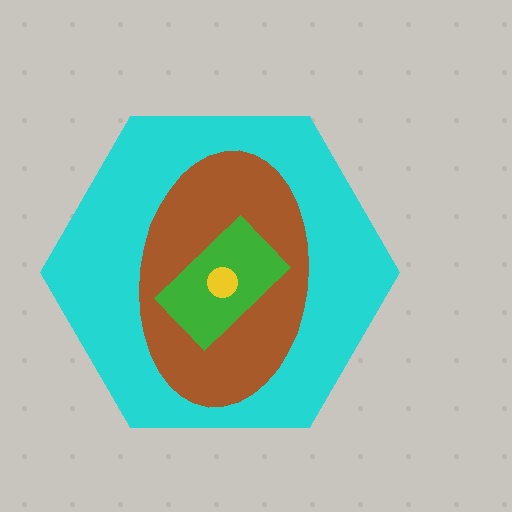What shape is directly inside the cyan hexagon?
The brown ellipse.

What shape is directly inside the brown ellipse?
The green rectangle.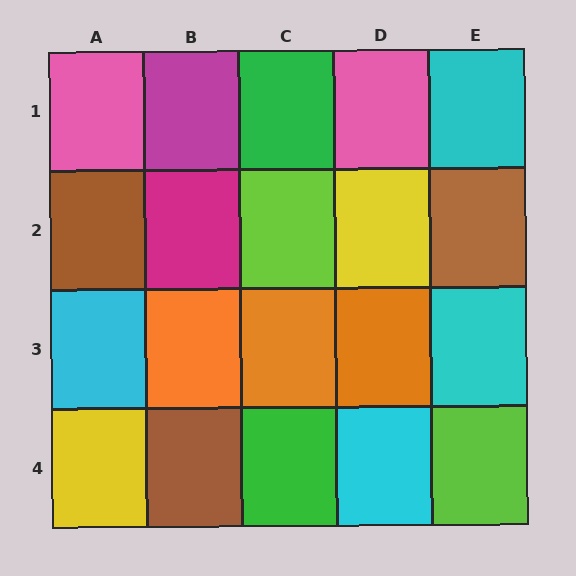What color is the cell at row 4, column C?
Green.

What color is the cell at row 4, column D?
Cyan.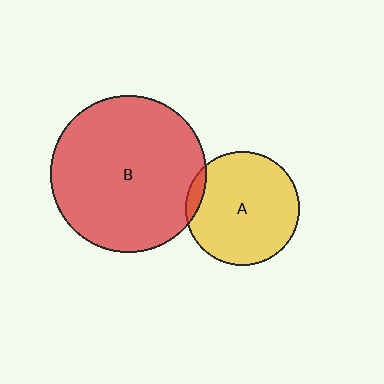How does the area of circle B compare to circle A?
Approximately 1.9 times.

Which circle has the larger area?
Circle B (red).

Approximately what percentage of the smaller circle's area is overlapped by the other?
Approximately 5%.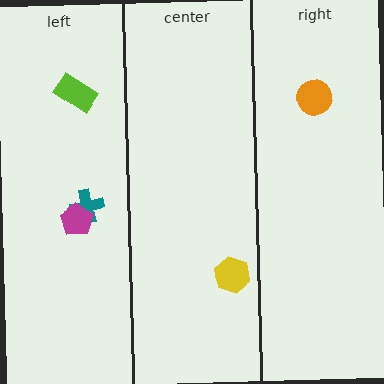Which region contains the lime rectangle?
The left region.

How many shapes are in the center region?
1.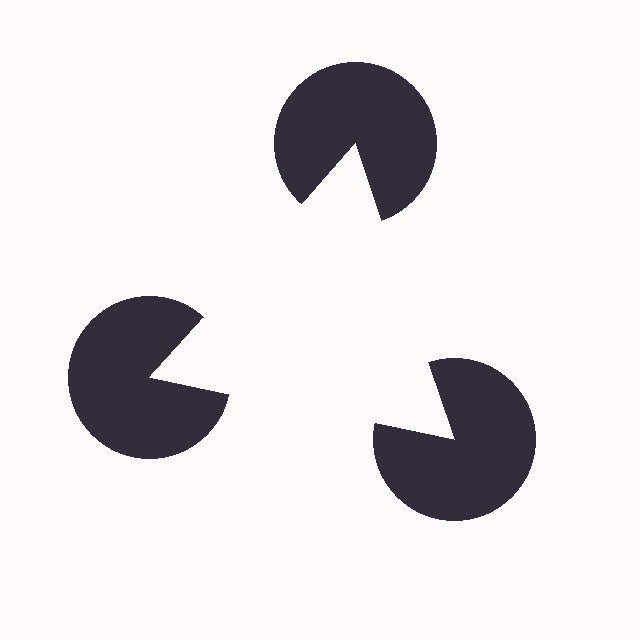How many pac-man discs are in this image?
There are 3 — one at each vertex of the illusory triangle.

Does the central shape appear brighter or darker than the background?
It typically appears slightly brighter than the background, even though no actual brightness change is drawn.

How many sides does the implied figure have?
3 sides.